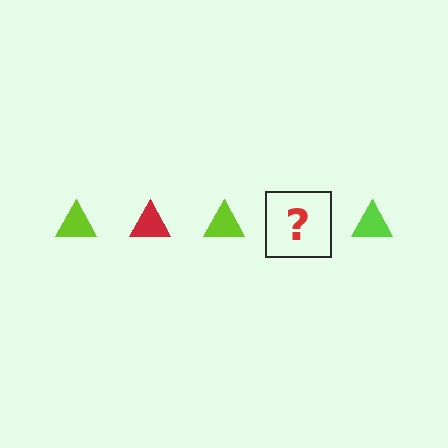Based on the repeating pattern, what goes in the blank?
The blank should be a red triangle.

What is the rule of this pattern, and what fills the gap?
The rule is that the pattern cycles through lime, red triangles. The gap should be filled with a red triangle.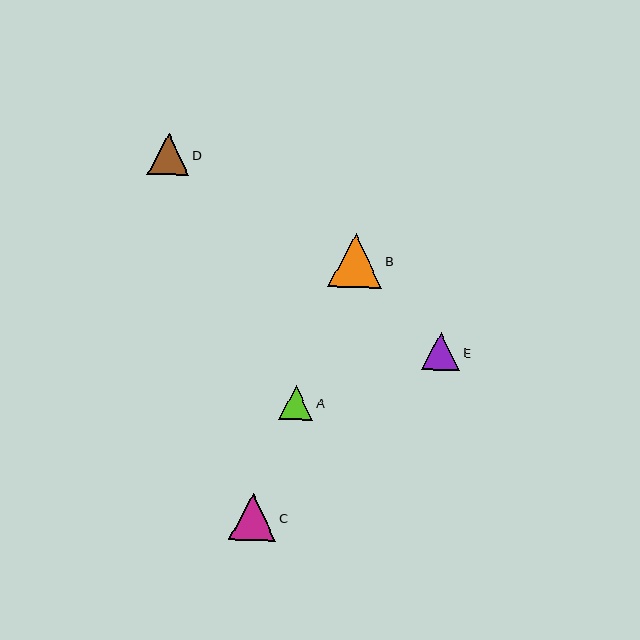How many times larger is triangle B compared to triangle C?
Triangle B is approximately 1.1 times the size of triangle C.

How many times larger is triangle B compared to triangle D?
Triangle B is approximately 1.3 times the size of triangle D.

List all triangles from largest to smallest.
From largest to smallest: B, C, D, E, A.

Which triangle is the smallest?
Triangle A is the smallest with a size of approximately 34 pixels.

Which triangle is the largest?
Triangle B is the largest with a size of approximately 54 pixels.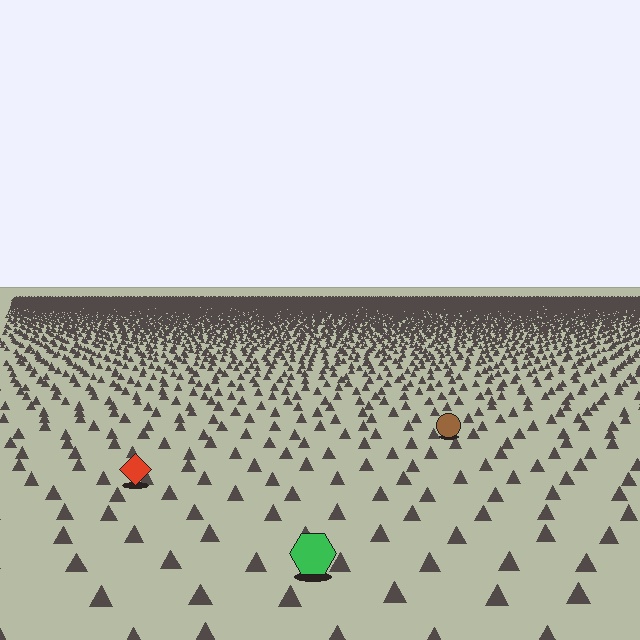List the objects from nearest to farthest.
From nearest to farthest: the green hexagon, the red diamond, the brown circle.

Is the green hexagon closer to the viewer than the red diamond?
Yes. The green hexagon is closer — you can tell from the texture gradient: the ground texture is coarser near it.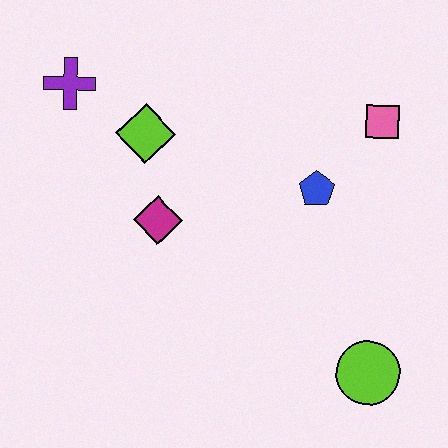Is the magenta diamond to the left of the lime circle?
Yes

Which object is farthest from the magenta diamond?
The lime circle is farthest from the magenta diamond.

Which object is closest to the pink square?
The blue pentagon is closest to the pink square.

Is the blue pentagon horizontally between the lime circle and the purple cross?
Yes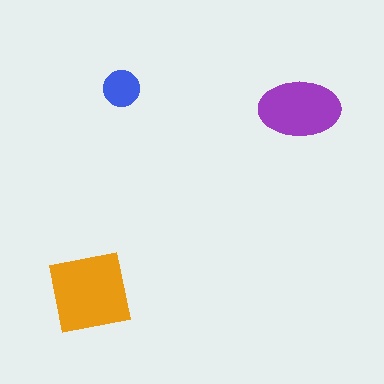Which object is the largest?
The orange square.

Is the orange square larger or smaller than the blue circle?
Larger.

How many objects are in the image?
There are 3 objects in the image.